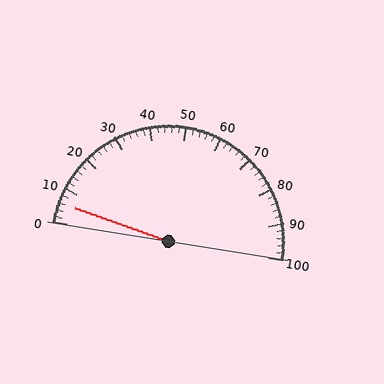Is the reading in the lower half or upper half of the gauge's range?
The reading is in the lower half of the range (0 to 100).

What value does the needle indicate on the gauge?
The needle indicates approximately 6.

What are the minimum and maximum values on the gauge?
The gauge ranges from 0 to 100.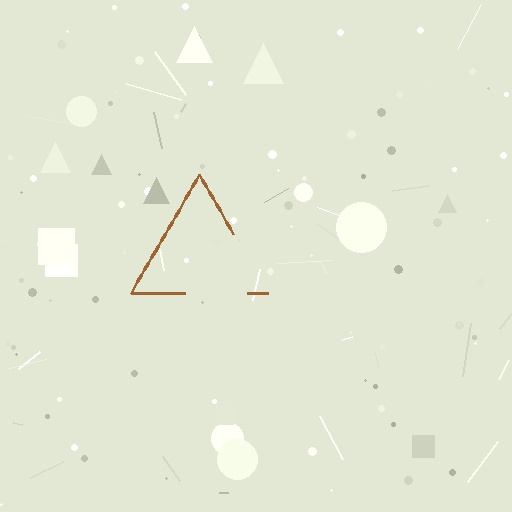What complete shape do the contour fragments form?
The contour fragments form a triangle.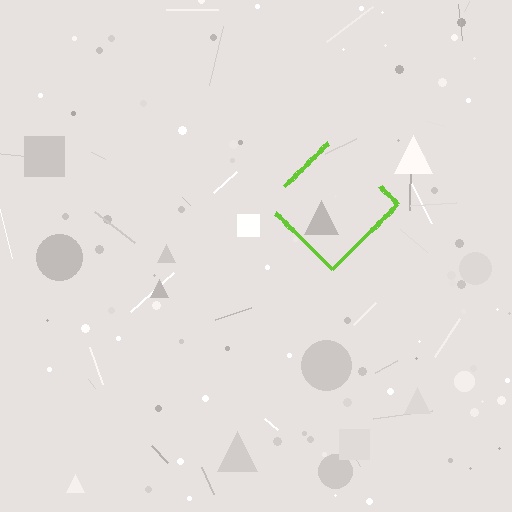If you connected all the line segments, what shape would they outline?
They would outline a diamond.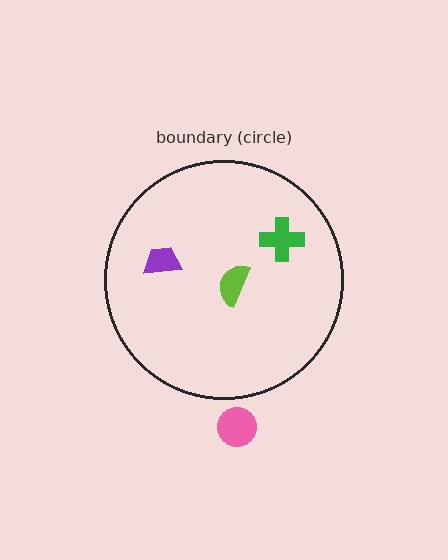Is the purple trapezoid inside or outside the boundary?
Inside.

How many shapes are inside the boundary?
3 inside, 1 outside.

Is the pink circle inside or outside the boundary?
Outside.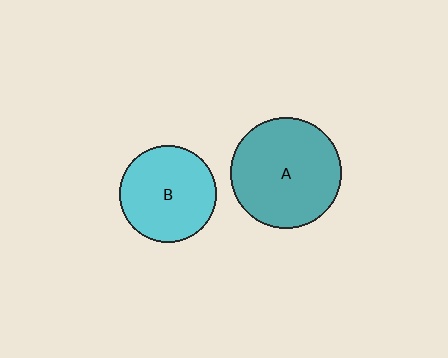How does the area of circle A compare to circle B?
Approximately 1.3 times.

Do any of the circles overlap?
No, none of the circles overlap.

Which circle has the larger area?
Circle A (teal).